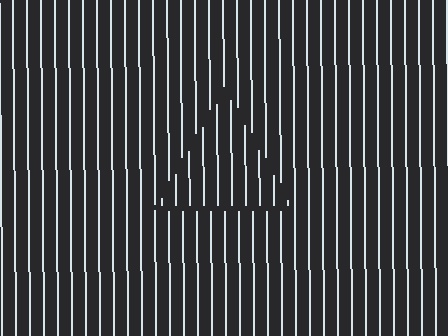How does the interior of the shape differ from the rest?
The interior of the shape contains the same grating, shifted by half a period — the contour is defined by the phase discontinuity where line-ends from the inner and outer gratings abut.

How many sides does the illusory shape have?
3 sides — the line-ends trace a triangle.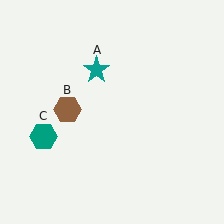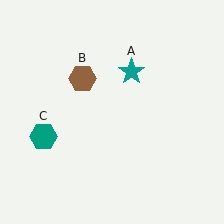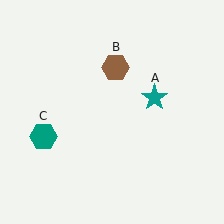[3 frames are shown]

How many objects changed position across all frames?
2 objects changed position: teal star (object A), brown hexagon (object B).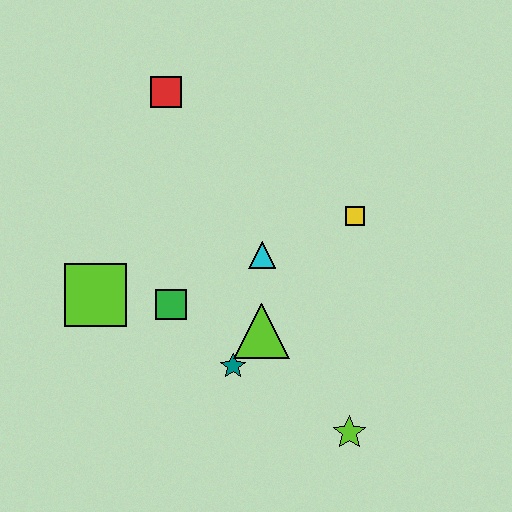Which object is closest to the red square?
The cyan triangle is closest to the red square.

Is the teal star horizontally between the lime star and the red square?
Yes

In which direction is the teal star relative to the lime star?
The teal star is to the left of the lime star.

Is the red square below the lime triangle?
No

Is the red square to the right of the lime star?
No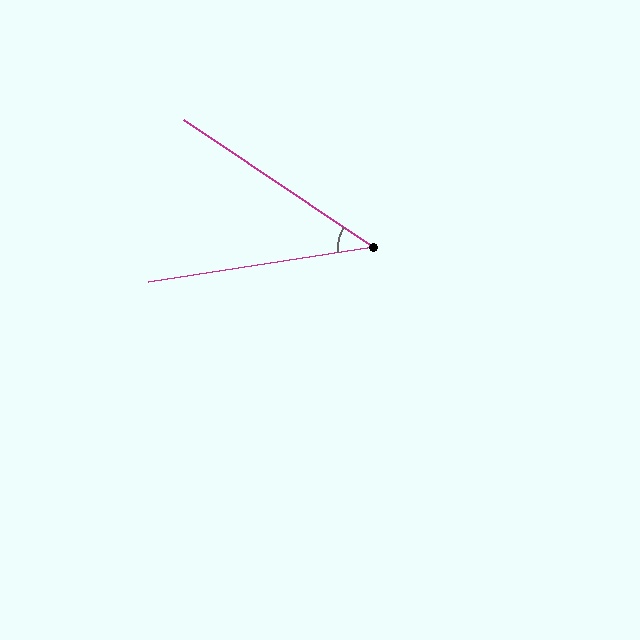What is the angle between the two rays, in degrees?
Approximately 43 degrees.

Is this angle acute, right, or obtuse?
It is acute.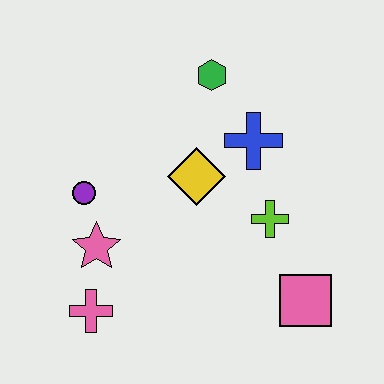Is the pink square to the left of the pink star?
No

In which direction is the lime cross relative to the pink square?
The lime cross is above the pink square.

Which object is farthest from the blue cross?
The pink cross is farthest from the blue cross.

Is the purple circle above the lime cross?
Yes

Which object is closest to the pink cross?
The pink star is closest to the pink cross.